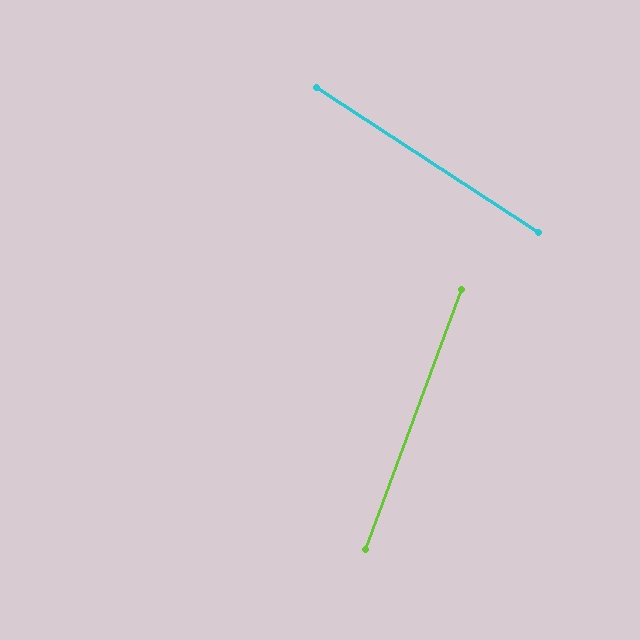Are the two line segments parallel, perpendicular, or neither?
Neither parallel nor perpendicular — they differ by about 77°.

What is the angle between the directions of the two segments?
Approximately 77 degrees.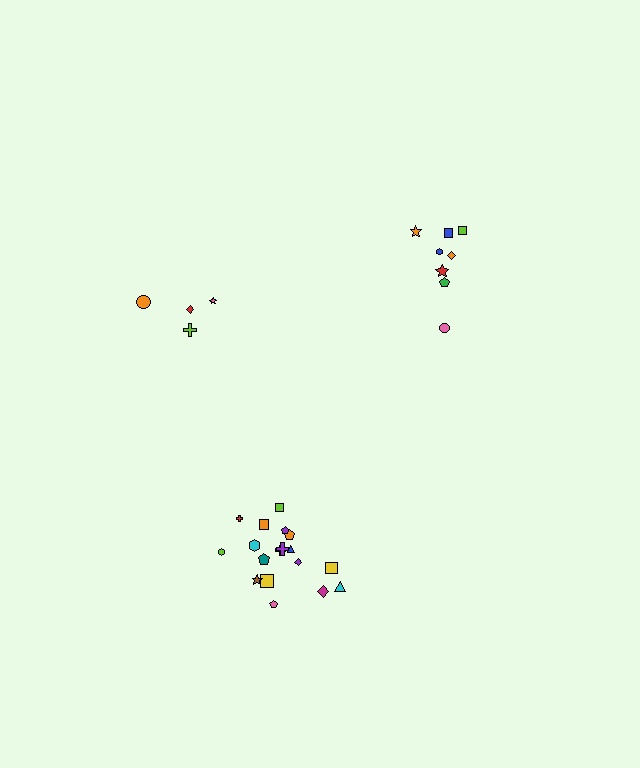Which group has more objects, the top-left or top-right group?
The top-right group.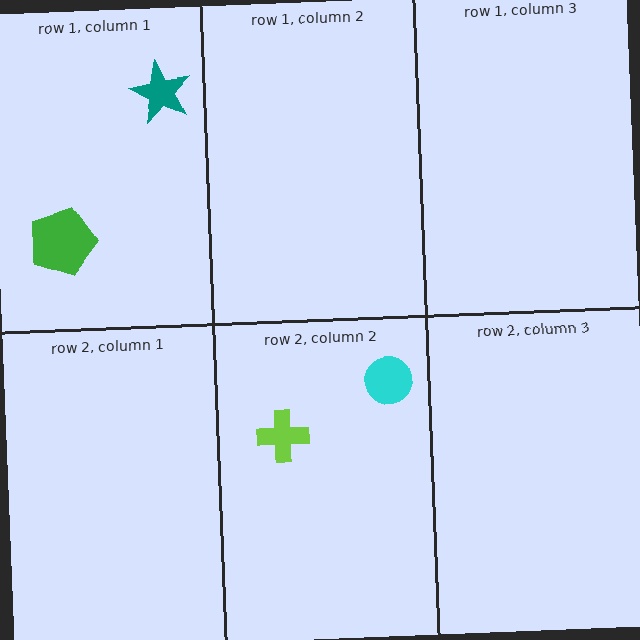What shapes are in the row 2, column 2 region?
The lime cross, the cyan circle.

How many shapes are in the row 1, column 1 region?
2.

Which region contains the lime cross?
The row 2, column 2 region.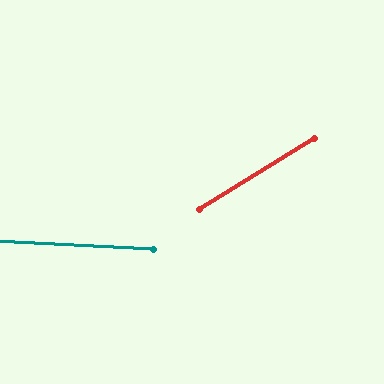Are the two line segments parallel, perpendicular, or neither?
Neither parallel nor perpendicular — they differ by about 35°.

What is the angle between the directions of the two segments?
Approximately 35 degrees.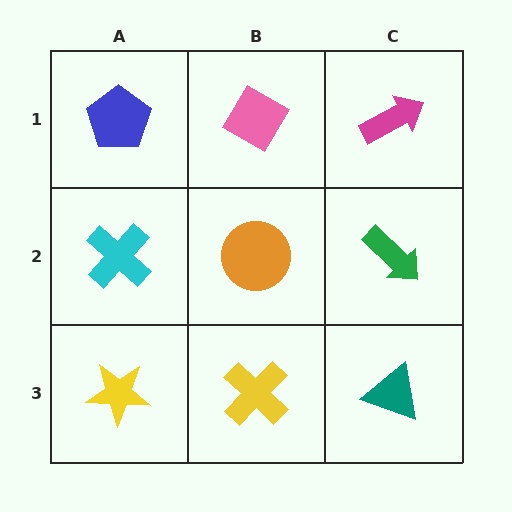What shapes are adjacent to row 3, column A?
A cyan cross (row 2, column A), a yellow cross (row 3, column B).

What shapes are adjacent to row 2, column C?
A magenta arrow (row 1, column C), a teal triangle (row 3, column C), an orange circle (row 2, column B).